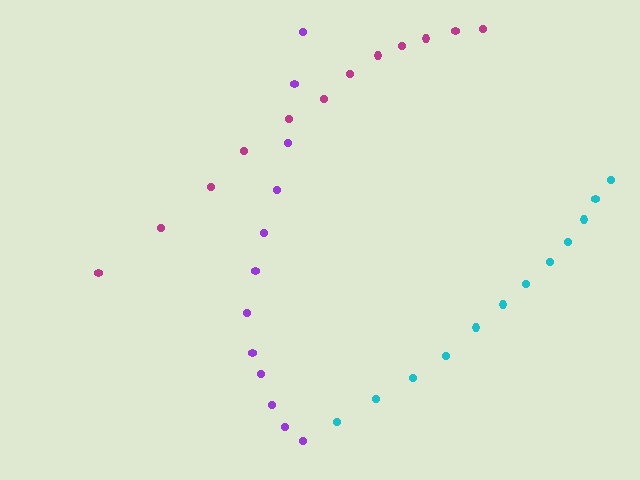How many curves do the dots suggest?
There are 3 distinct paths.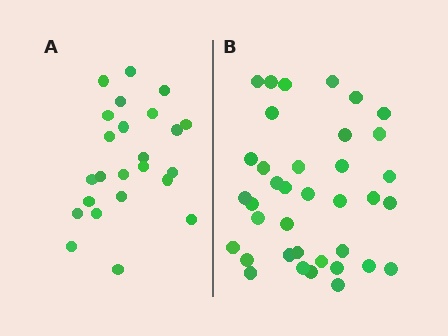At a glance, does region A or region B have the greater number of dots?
Region B (the right region) has more dots.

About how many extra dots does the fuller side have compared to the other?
Region B has approximately 15 more dots than region A.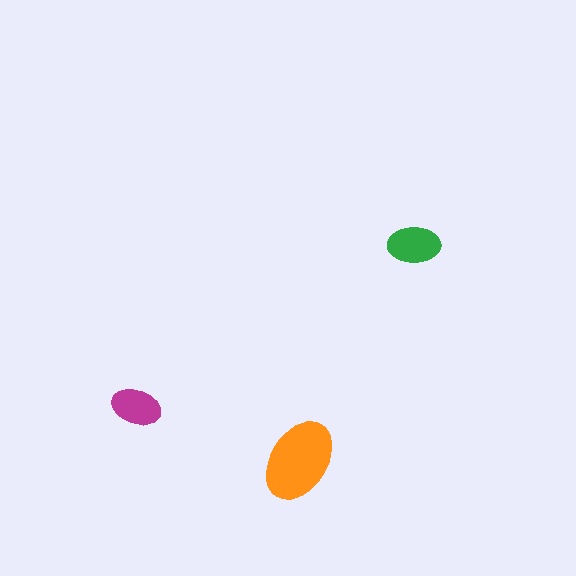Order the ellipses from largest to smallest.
the orange one, the green one, the magenta one.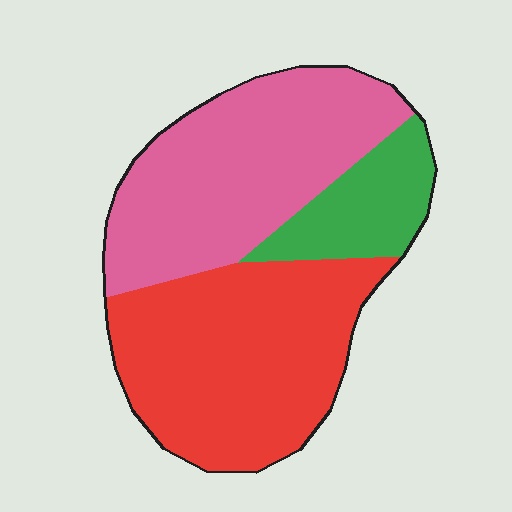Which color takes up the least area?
Green, at roughly 15%.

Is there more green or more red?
Red.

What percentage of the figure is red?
Red covers around 45% of the figure.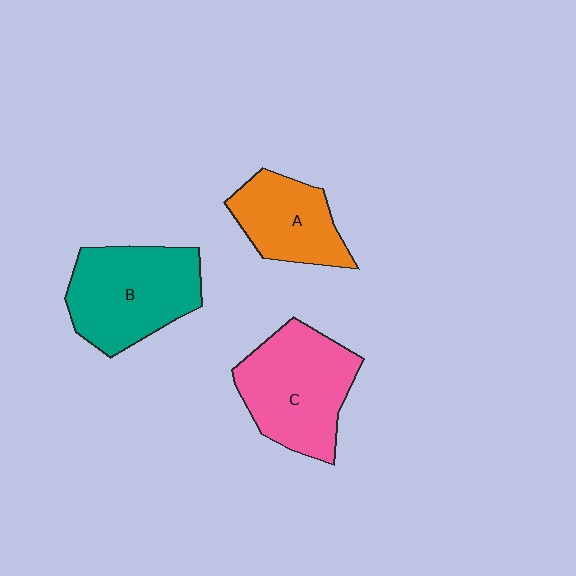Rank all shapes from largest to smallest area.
From largest to smallest: C (pink), B (teal), A (orange).